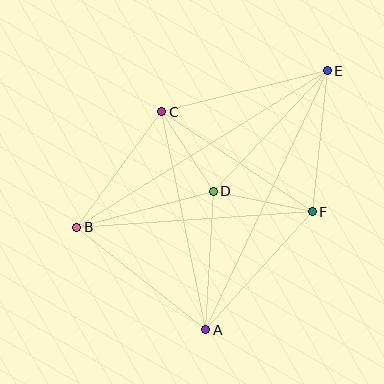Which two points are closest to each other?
Points C and D are closest to each other.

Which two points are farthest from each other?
Points B and E are farthest from each other.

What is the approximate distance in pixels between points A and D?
The distance between A and D is approximately 139 pixels.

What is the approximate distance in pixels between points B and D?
The distance between B and D is approximately 141 pixels.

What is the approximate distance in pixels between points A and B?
The distance between A and B is approximately 165 pixels.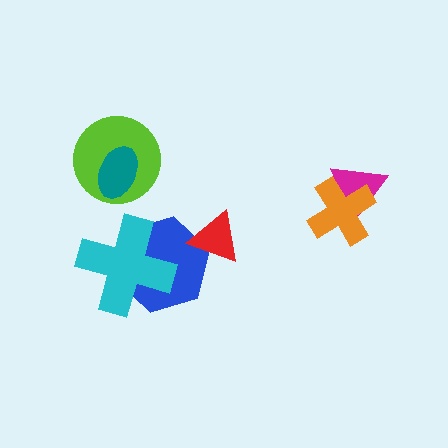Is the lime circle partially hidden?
Yes, it is partially covered by another shape.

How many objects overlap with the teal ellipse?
1 object overlaps with the teal ellipse.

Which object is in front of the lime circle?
The teal ellipse is in front of the lime circle.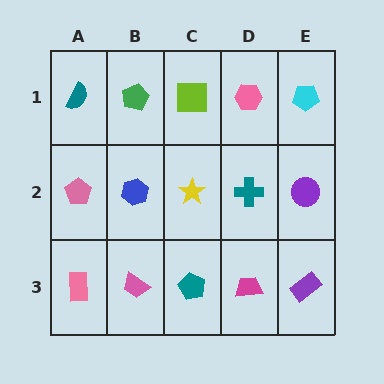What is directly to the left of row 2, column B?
A pink pentagon.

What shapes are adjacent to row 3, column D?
A teal cross (row 2, column D), a teal pentagon (row 3, column C), a purple rectangle (row 3, column E).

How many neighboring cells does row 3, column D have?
3.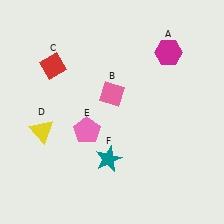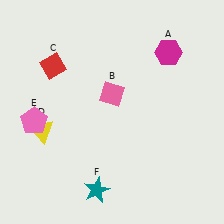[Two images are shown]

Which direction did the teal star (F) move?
The teal star (F) moved down.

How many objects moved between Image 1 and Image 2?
2 objects moved between the two images.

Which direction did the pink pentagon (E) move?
The pink pentagon (E) moved left.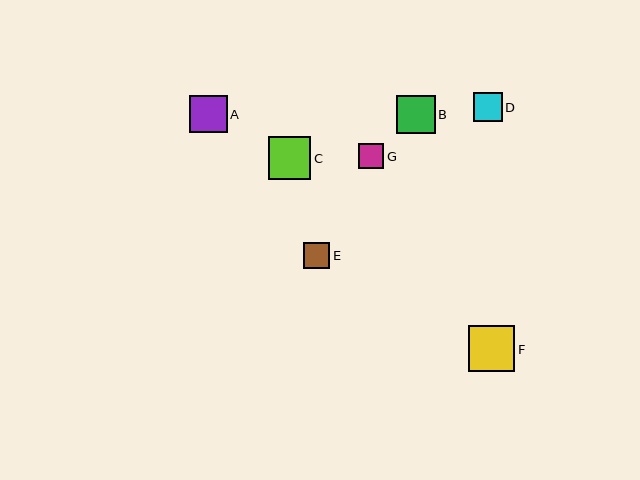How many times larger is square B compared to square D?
Square B is approximately 1.3 times the size of square D.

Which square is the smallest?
Square G is the smallest with a size of approximately 25 pixels.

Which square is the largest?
Square F is the largest with a size of approximately 46 pixels.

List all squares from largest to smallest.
From largest to smallest: F, C, B, A, D, E, G.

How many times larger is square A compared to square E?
Square A is approximately 1.4 times the size of square E.